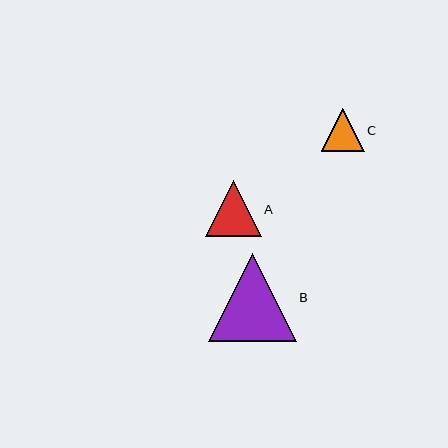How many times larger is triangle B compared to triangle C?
Triangle B is approximately 2.0 times the size of triangle C.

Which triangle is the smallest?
Triangle C is the smallest with a size of approximately 43 pixels.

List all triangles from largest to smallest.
From largest to smallest: B, A, C.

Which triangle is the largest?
Triangle B is the largest with a size of approximately 88 pixels.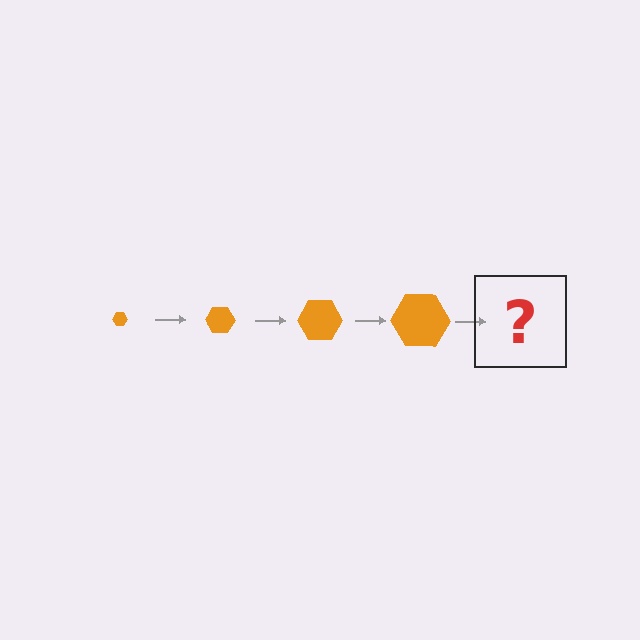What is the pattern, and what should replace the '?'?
The pattern is that the hexagon gets progressively larger each step. The '?' should be an orange hexagon, larger than the previous one.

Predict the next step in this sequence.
The next step is an orange hexagon, larger than the previous one.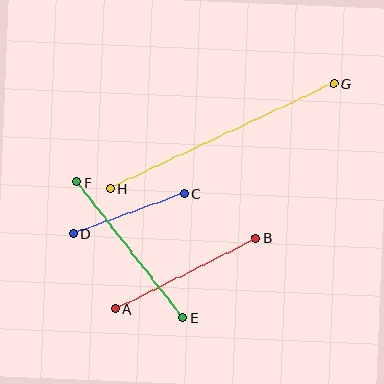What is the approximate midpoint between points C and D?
The midpoint is at approximately (129, 213) pixels.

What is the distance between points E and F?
The distance is approximately 172 pixels.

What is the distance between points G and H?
The distance is approximately 247 pixels.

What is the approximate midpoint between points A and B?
The midpoint is at approximately (186, 273) pixels.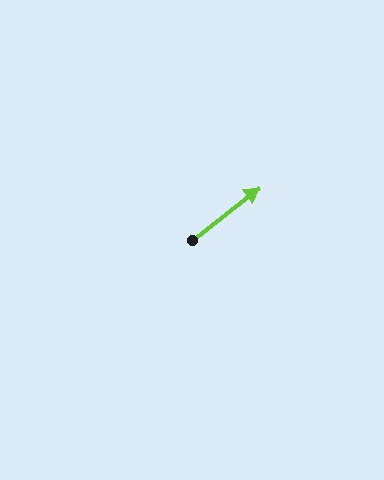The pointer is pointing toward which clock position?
Roughly 2 o'clock.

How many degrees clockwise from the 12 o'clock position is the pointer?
Approximately 52 degrees.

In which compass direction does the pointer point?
Northeast.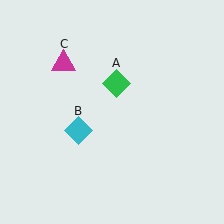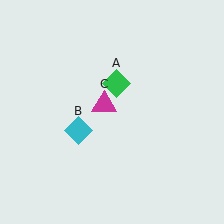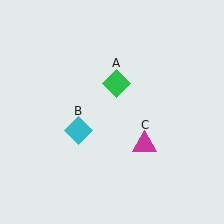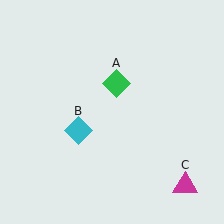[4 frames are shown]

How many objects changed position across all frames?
1 object changed position: magenta triangle (object C).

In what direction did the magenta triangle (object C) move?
The magenta triangle (object C) moved down and to the right.